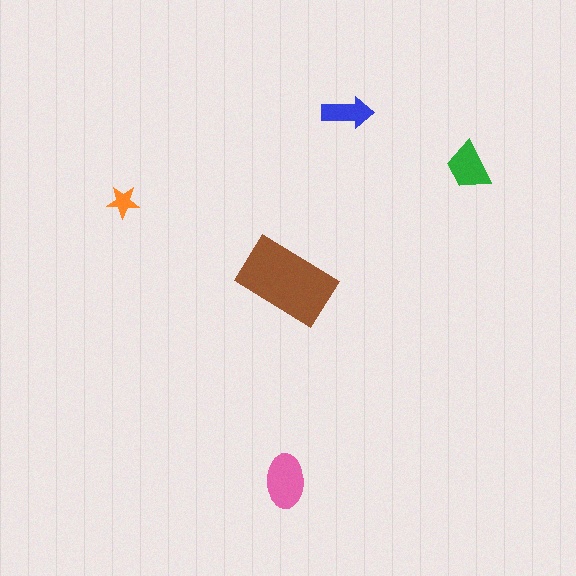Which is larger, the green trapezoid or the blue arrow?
The green trapezoid.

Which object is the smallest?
The orange star.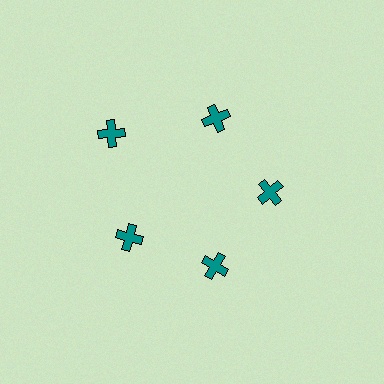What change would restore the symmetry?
The symmetry would be restored by moving it inward, back onto the ring so that all 5 crosses sit at equal angles and equal distance from the center.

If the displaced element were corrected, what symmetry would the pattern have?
It would have 5-fold rotational symmetry — the pattern would map onto itself every 72 degrees.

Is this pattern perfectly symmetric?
No. The 5 teal crosses are arranged in a ring, but one element near the 10 o'clock position is pushed outward from the center, breaking the 5-fold rotational symmetry.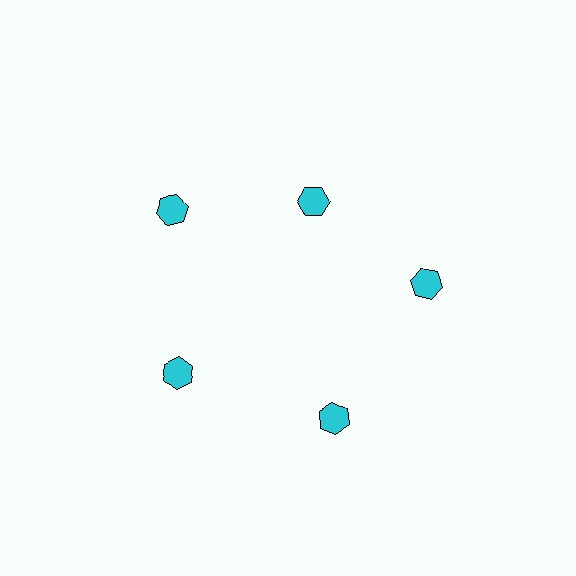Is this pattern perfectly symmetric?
No. The 5 cyan hexagons are arranged in a ring, but one element near the 1 o'clock position is pulled inward toward the center, breaking the 5-fold rotational symmetry.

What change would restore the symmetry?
The symmetry would be restored by moving it outward, back onto the ring so that all 5 hexagons sit at equal angles and equal distance from the center.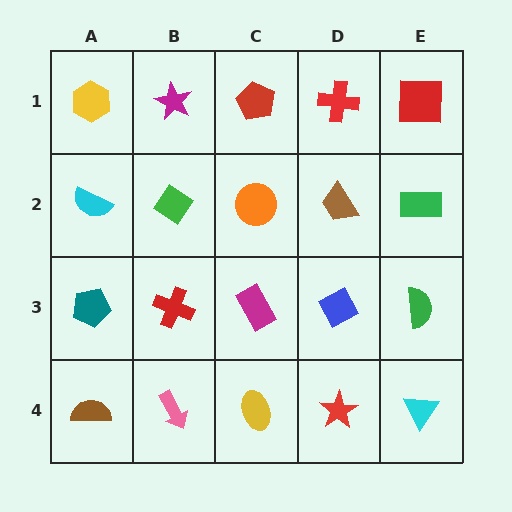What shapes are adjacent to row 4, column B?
A red cross (row 3, column B), a brown semicircle (row 4, column A), a yellow ellipse (row 4, column C).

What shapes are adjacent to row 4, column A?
A teal pentagon (row 3, column A), a pink arrow (row 4, column B).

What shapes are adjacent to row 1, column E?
A green rectangle (row 2, column E), a red cross (row 1, column D).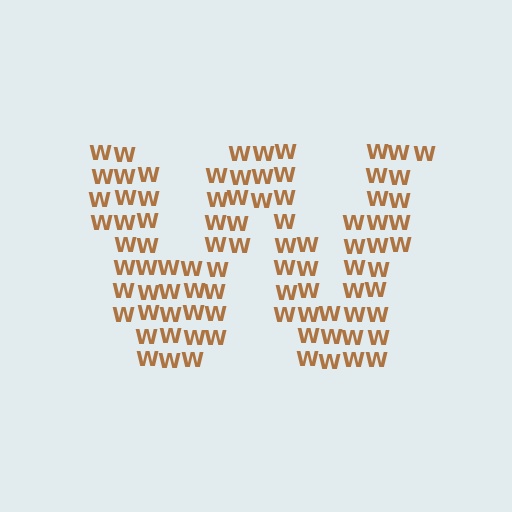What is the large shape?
The large shape is the letter W.